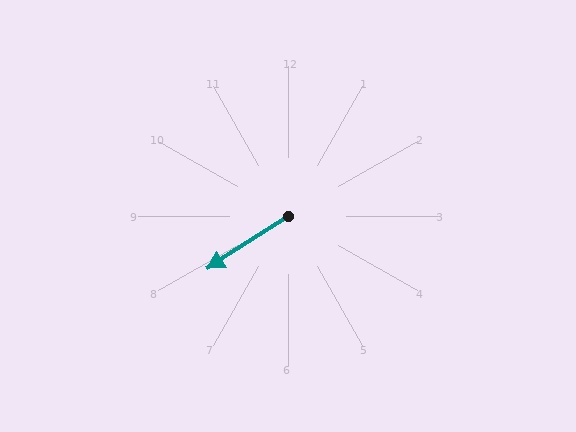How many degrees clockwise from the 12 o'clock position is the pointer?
Approximately 237 degrees.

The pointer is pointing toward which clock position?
Roughly 8 o'clock.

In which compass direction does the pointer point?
Southwest.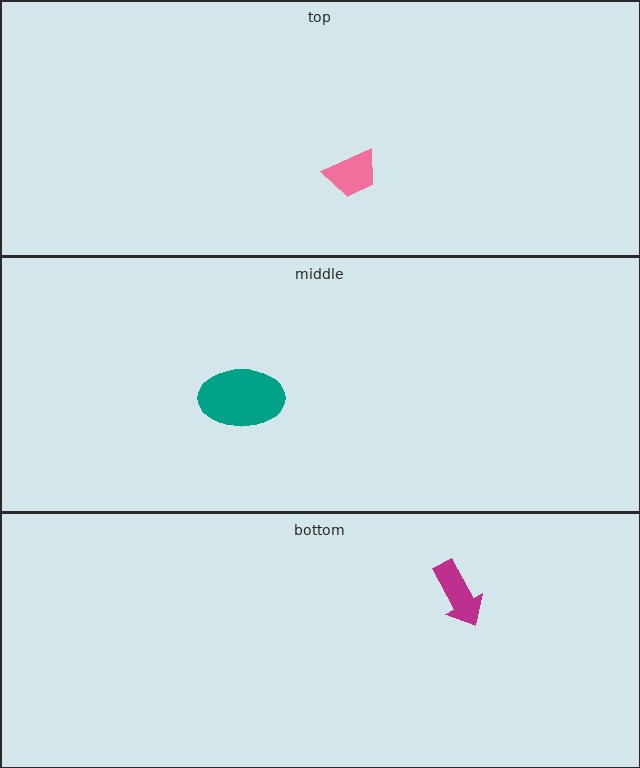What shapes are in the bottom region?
The magenta arrow.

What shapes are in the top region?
The pink trapezoid.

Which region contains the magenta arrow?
The bottom region.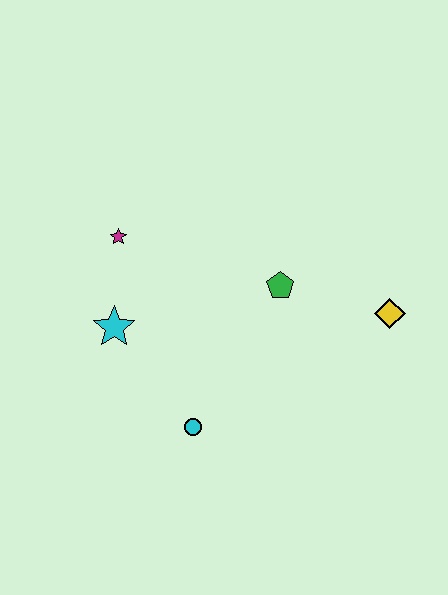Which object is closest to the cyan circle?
The cyan star is closest to the cyan circle.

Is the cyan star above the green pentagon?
No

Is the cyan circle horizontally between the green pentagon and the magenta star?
Yes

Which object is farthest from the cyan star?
The yellow diamond is farthest from the cyan star.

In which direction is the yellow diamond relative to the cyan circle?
The yellow diamond is to the right of the cyan circle.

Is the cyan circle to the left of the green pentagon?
Yes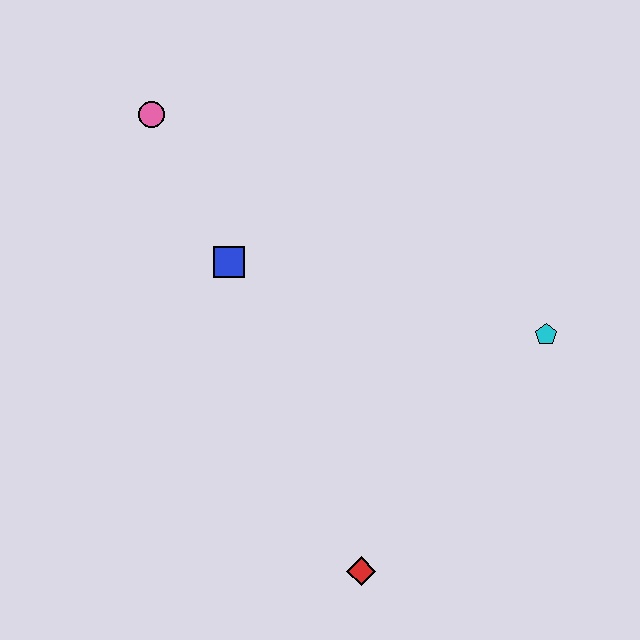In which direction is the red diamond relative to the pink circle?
The red diamond is below the pink circle.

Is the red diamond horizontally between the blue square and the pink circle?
No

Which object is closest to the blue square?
The pink circle is closest to the blue square.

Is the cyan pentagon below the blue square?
Yes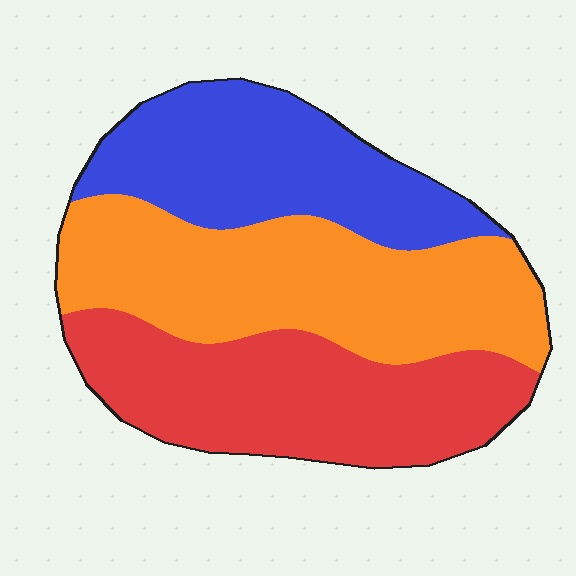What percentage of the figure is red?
Red covers 33% of the figure.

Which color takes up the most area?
Orange, at roughly 40%.